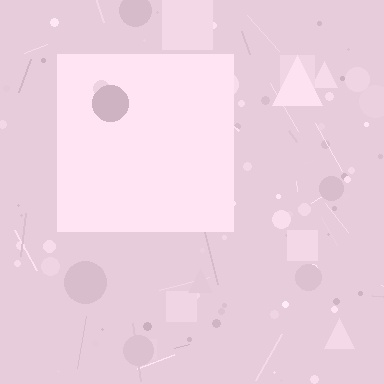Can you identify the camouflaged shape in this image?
The camouflaged shape is a square.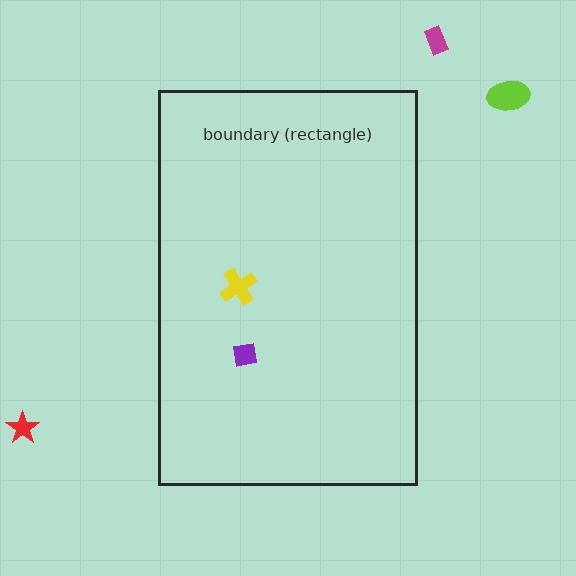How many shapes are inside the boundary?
2 inside, 3 outside.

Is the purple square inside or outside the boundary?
Inside.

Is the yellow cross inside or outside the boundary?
Inside.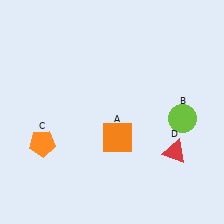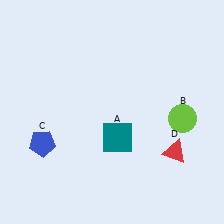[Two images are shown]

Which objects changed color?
A changed from orange to teal. C changed from orange to blue.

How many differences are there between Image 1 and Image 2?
There are 2 differences between the two images.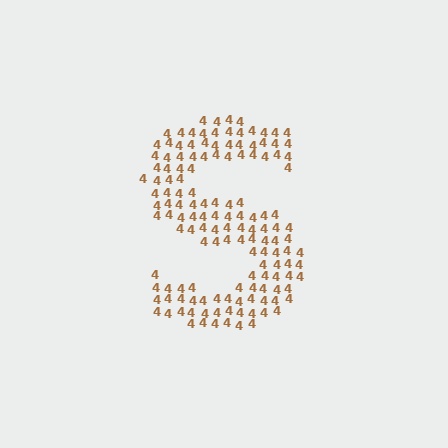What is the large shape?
The large shape is the letter S.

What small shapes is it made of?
It is made of small digit 4's.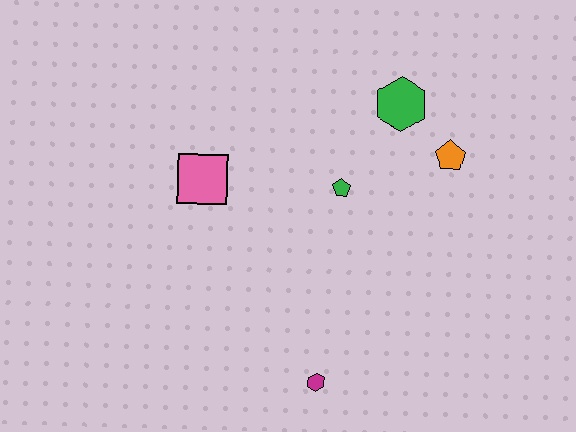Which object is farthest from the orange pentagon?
The magenta hexagon is farthest from the orange pentagon.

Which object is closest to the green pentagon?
The green hexagon is closest to the green pentagon.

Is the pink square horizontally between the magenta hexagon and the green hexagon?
No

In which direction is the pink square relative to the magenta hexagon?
The pink square is above the magenta hexagon.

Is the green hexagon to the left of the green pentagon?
No